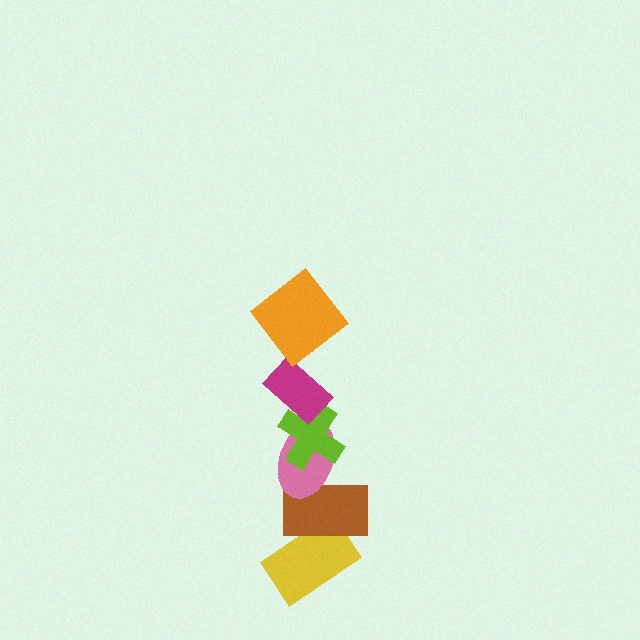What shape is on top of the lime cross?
The magenta rectangle is on top of the lime cross.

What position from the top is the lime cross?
The lime cross is 3rd from the top.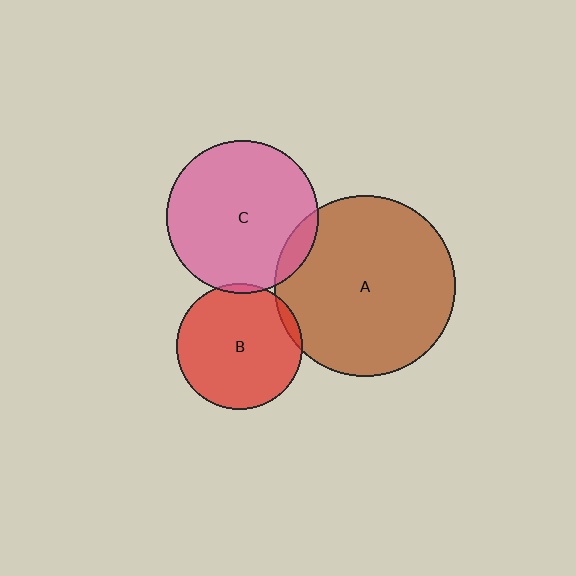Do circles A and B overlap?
Yes.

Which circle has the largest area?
Circle A (brown).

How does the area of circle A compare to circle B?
Approximately 2.1 times.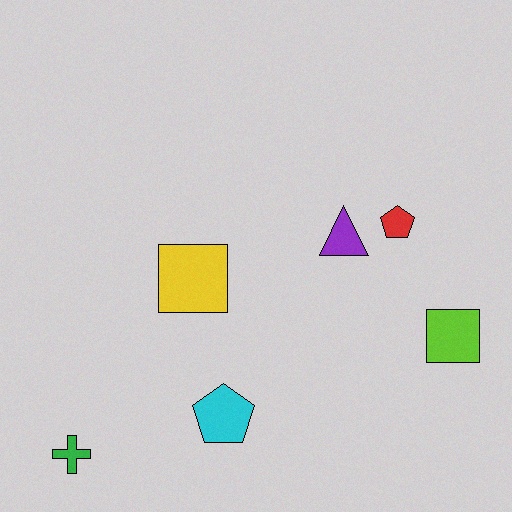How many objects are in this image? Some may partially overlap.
There are 6 objects.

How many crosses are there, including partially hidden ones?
There is 1 cross.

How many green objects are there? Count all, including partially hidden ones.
There is 1 green object.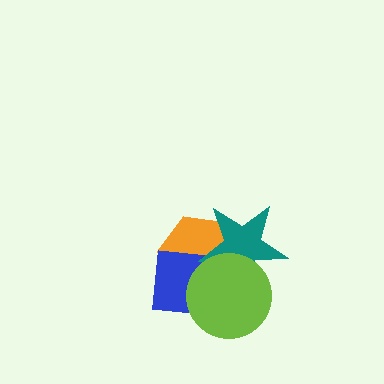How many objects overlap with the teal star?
3 objects overlap with the teal star.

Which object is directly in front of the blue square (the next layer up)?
The teal star is directly in front of the blue square.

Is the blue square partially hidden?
Yes, it is partially covered by another shape.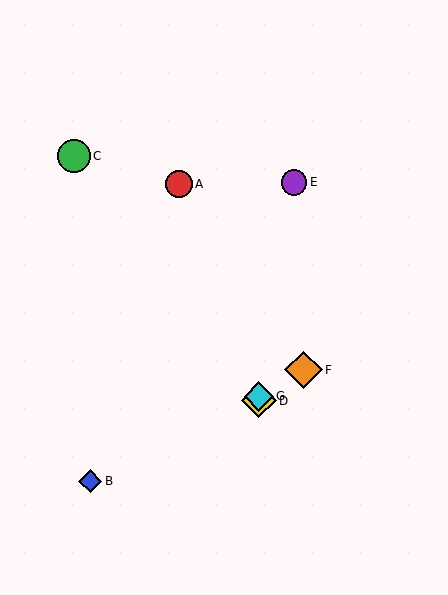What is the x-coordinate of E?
Object E is at x≈294.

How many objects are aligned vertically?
2 objects (D, G) are aligned vertically.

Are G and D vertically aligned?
Yes, both are at x≈259.